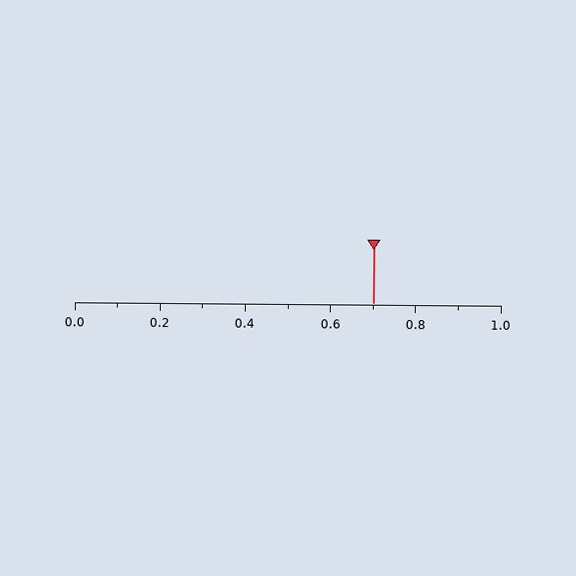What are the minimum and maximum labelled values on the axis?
The axis runs from 0.0 to 1.0.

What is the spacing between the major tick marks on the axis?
The major ticks are spaced 0.2 apart.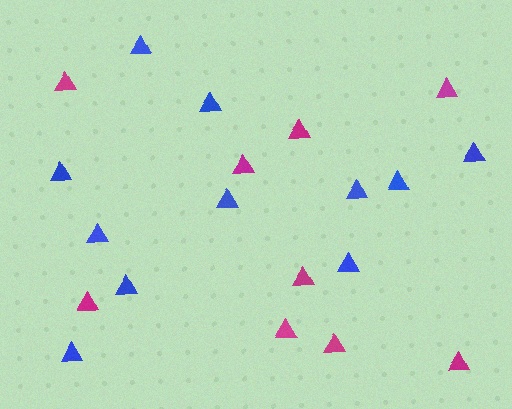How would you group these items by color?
There are 2 groups: one group of magenta triangles (9) and one group of blue triangles (11).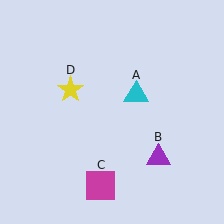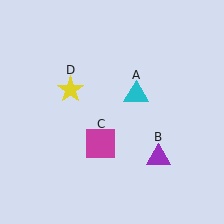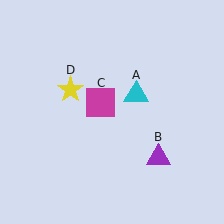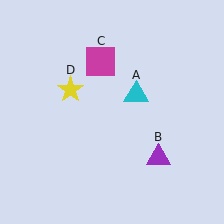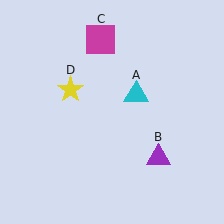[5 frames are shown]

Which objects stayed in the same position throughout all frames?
Cyan triangle (object A) and purple triangle (object B) and yellow star (object D) remained stationary.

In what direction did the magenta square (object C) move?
The magenta square (object C) moved up.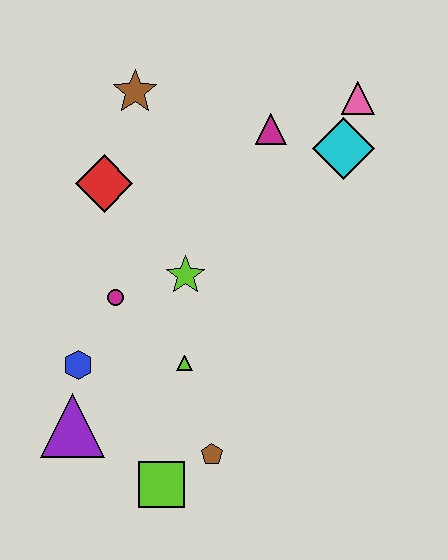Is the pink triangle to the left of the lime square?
No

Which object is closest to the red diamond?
The brown star is closest to the red diamond.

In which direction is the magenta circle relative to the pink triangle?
The magenta circle is to the left of the pink triangle.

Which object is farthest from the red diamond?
The lime square is farthest from the red diamond.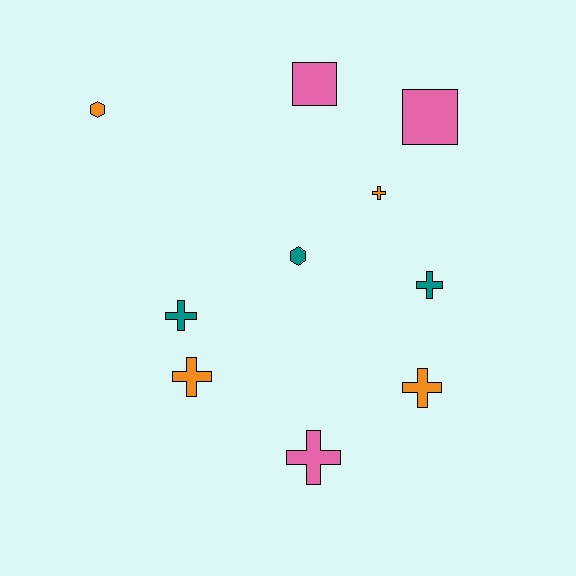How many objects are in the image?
There are 10 objects.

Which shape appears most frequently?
Cross, with 6 objects.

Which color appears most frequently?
Orange, with 4 objects.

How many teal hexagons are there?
There is 1 teal hexagon.